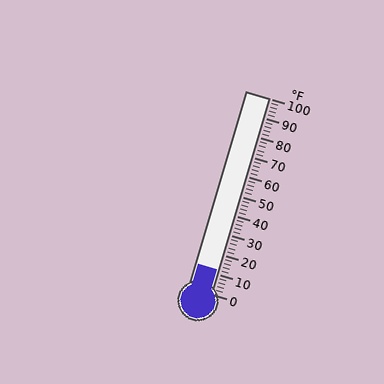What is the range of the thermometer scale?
The thermometer scale ranges from 0°F to 100°F.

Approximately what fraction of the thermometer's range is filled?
The thermometer is filled to approximately 10% of its range.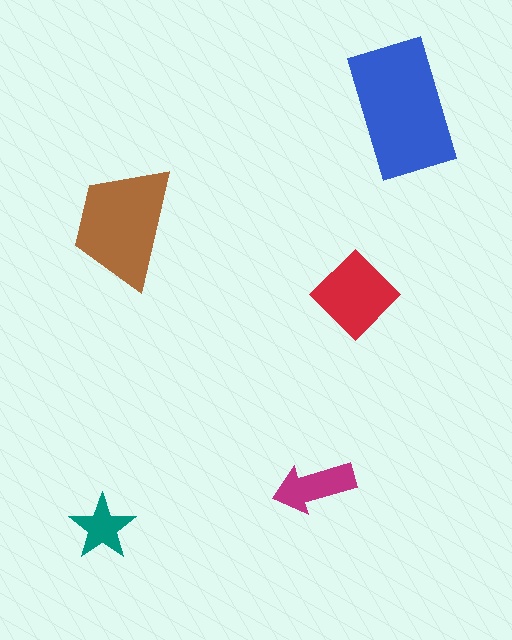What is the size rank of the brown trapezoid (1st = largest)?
2nd.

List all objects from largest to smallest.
The blue rectangle, the brown trapezoid, the red diamond, the magenta arrow, the teal star.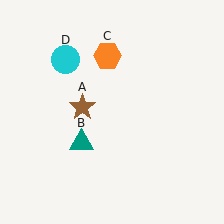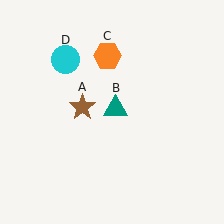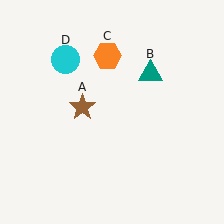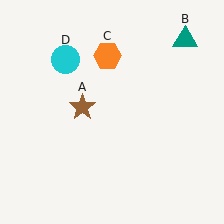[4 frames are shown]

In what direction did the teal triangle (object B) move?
The teal triangle (object B) moved up and to the right.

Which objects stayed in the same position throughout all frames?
Brown star (object A) and orange hexagon (object C) and cyan circle (object D) remained stationary.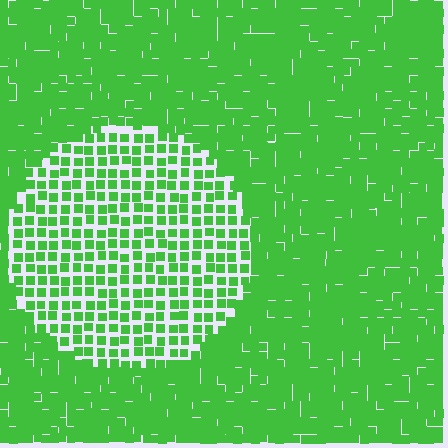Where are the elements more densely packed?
The elements are more densely packed outside the circle boundary.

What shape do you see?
I see a circle.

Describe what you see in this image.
The image contains small green elements arranged at two different densities. A circle-shaped region is visible where the elements are less densely packed than the surrounding area.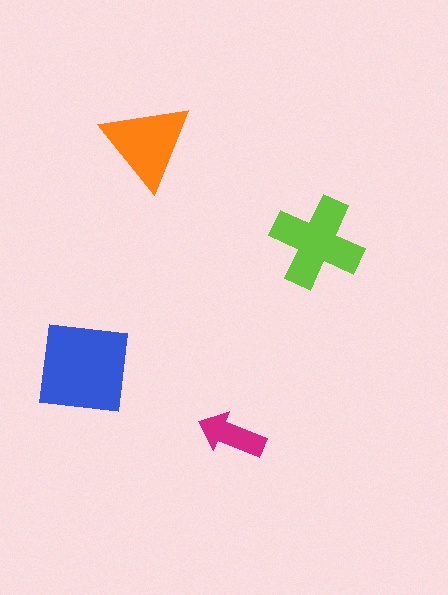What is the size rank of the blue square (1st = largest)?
1st.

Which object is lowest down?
The magenta arrow is bottommost.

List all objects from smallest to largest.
The magenta arrow, the orange triangle, the lime cross, the blue square.